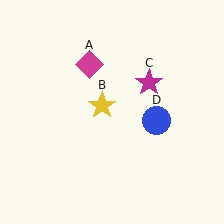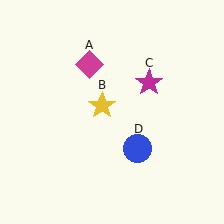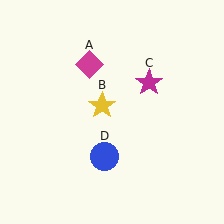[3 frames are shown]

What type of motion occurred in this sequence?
The blue circle (object D) rotated clockwise around the center of the scene.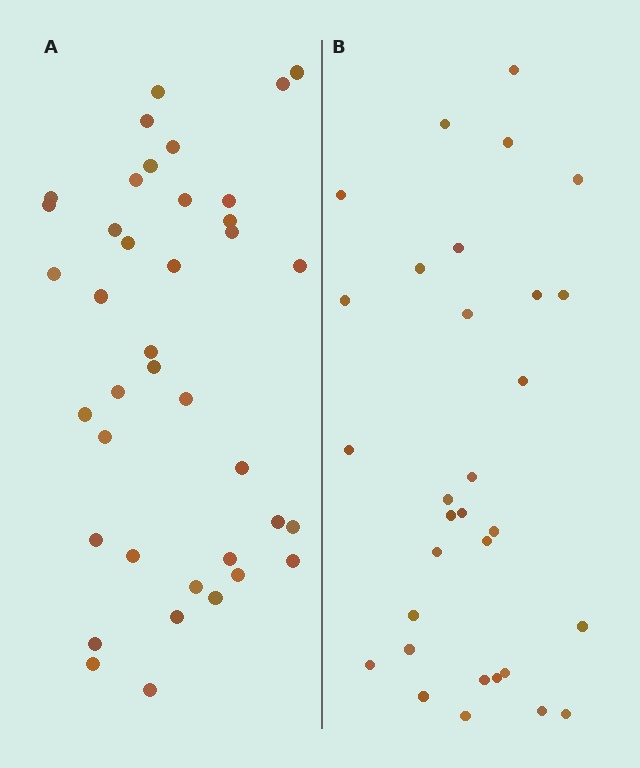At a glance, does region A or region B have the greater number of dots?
Region A (the left region) has more dots.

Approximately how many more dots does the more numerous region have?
Region A has roughly 8 or so more dots than region B.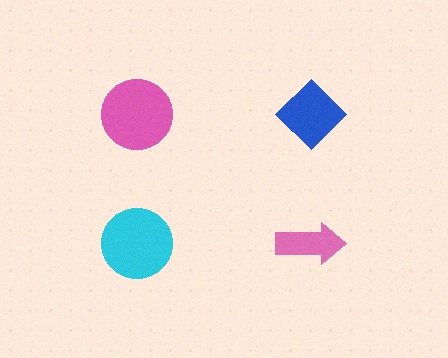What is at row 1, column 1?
A pink circle.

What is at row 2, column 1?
A cyan circle.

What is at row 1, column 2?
A blue diamond.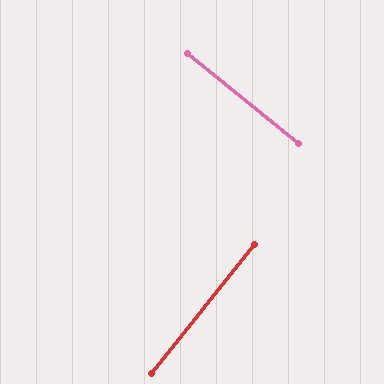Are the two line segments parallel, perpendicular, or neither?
Perpendicular — they meet at approximately 90°.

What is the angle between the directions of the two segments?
Approximately 90 degrees.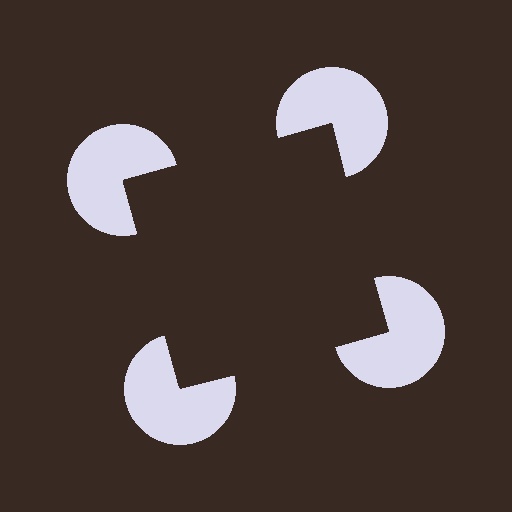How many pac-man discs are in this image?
There are 4 — one at each vertex of the illusory square.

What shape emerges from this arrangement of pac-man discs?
An illusory square — its edges are inferred from the aligned wedge cuts in the pac-man discs, not physically drawn.